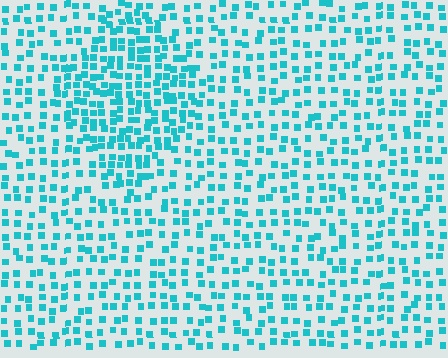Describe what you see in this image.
The image contains small cyan elements arranged at two different densities. A diamond-shaped region is visible where the elements are more densely packed than the surrounding area.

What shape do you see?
I see a diamond.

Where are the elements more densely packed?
The elements are more densely packed inside the diamond boundary.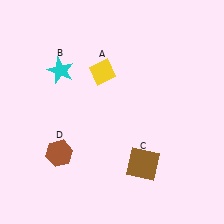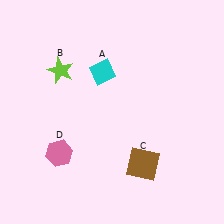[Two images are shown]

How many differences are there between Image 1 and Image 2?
There are 3 differences between the two images.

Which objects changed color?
A changed from yellow to cyan. B changed from cyan to lime. D changed from brown to pink.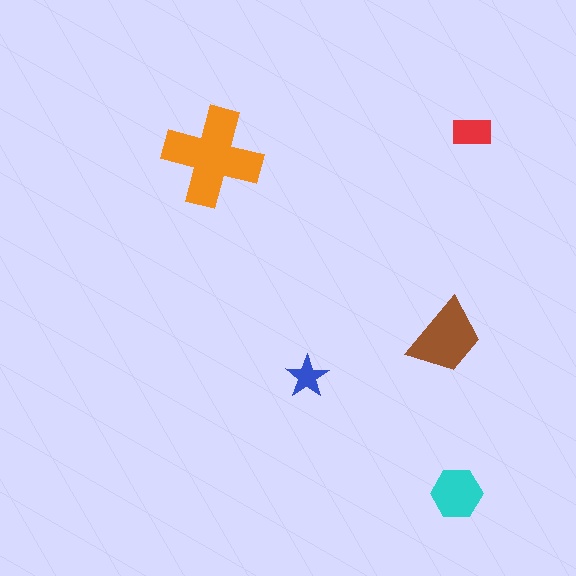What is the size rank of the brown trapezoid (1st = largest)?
2nd.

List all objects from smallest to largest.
The blue star, the red rectangle, the cyan hexagon, the brown trapezoid, the orange cross.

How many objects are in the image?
There are 5 objects in the image.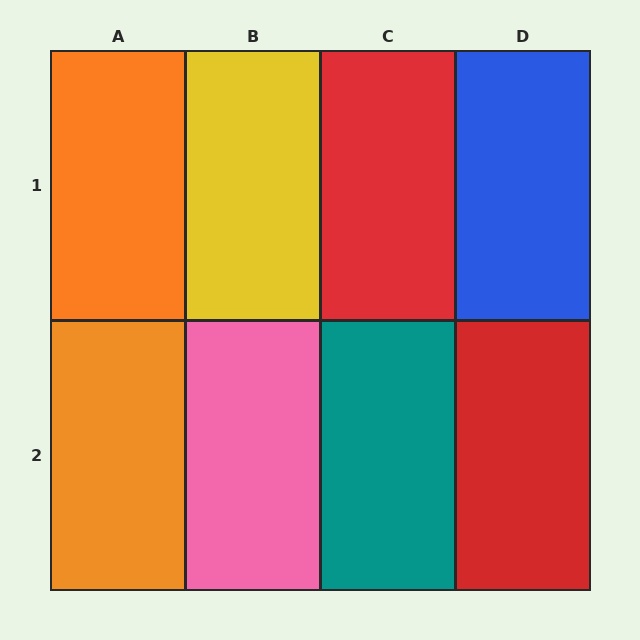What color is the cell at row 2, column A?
Orange.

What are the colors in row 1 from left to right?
Orange, yellow, red, blue.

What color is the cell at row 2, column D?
Red.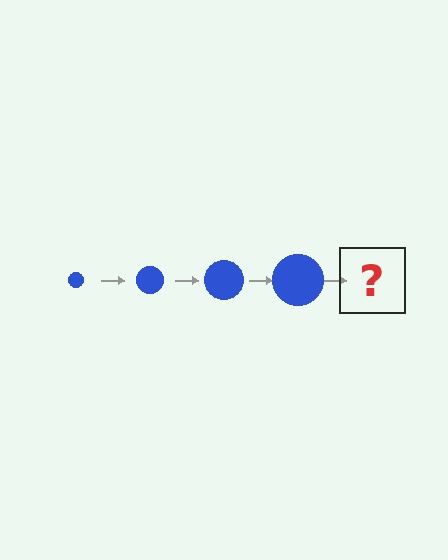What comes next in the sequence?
The next element should be a blue circle, larger than the previous one.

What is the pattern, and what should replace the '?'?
The pattern is that the circle gets progressively larger each step. The '?' should be a blue circle, larger than the previous one.